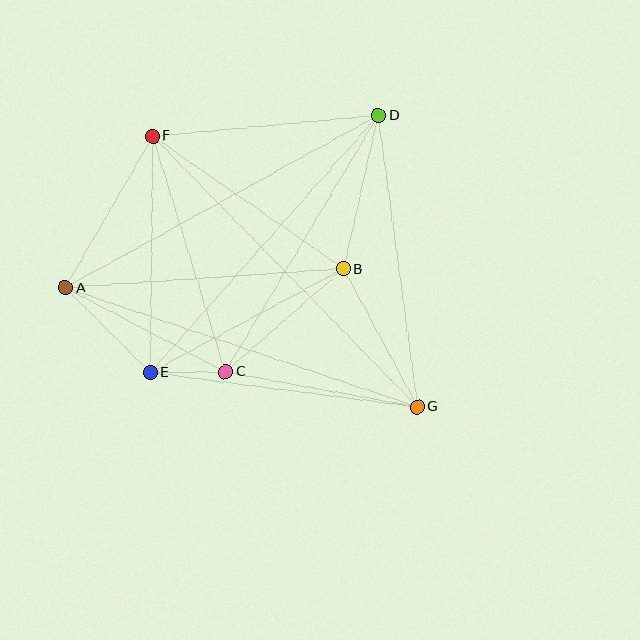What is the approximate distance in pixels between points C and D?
The distance between C and D is approximately 298 pixels.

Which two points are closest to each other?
Points C and E are closest to each other.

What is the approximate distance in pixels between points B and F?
The distance between B and F is approximately 233 pixels.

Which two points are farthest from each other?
Points F and G are farthest from each other.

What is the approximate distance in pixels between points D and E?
The distance between D and E is approximately 344 pixels.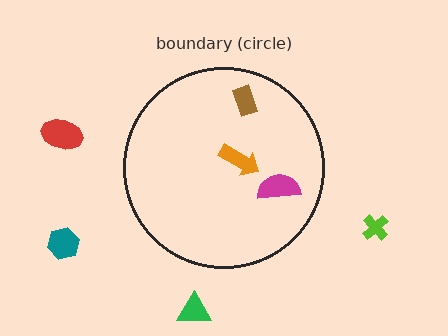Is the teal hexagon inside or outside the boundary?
Outside.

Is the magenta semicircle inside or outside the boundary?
Inside.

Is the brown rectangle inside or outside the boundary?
Inside.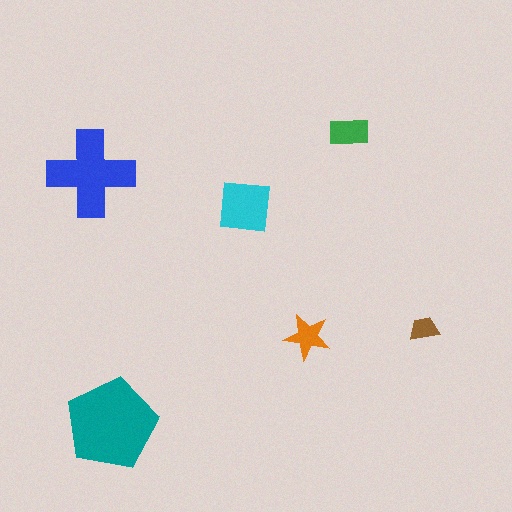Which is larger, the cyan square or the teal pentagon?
The teal pentagon.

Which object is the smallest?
The brown trapezoid.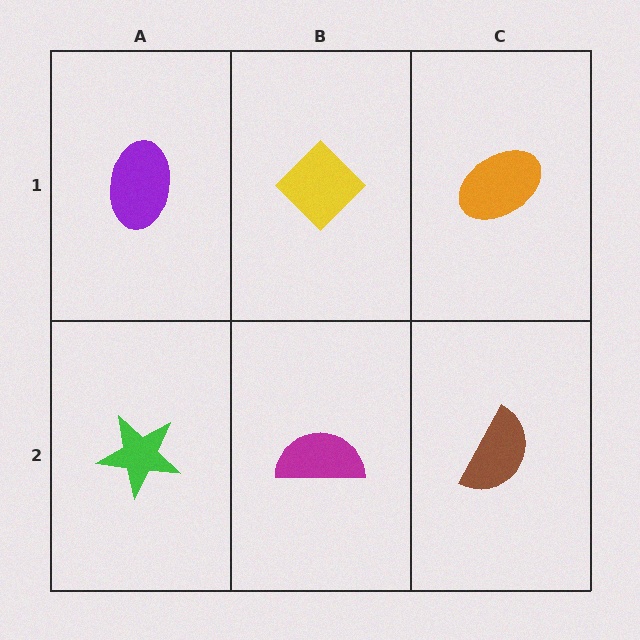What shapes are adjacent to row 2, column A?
A purple ellipse (row 1, column A), a magenta semicircle (row 2, column B).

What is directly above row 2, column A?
A purple ellipse.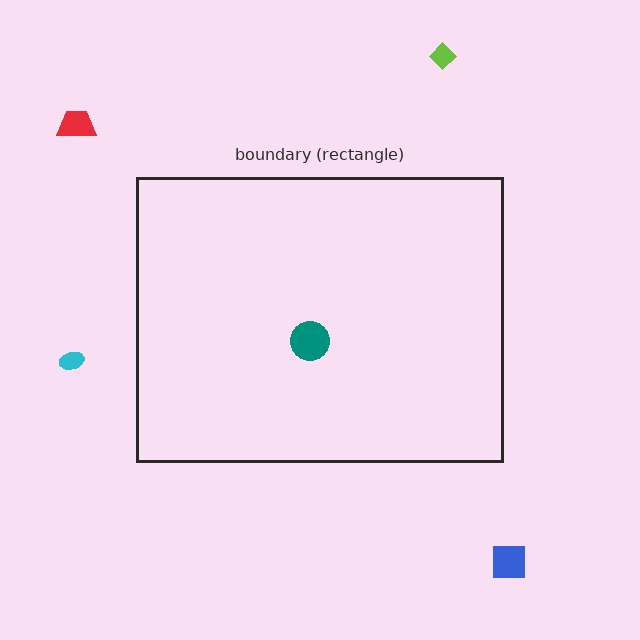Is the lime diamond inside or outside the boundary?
Outside.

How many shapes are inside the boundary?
1 inside, 4 outside.